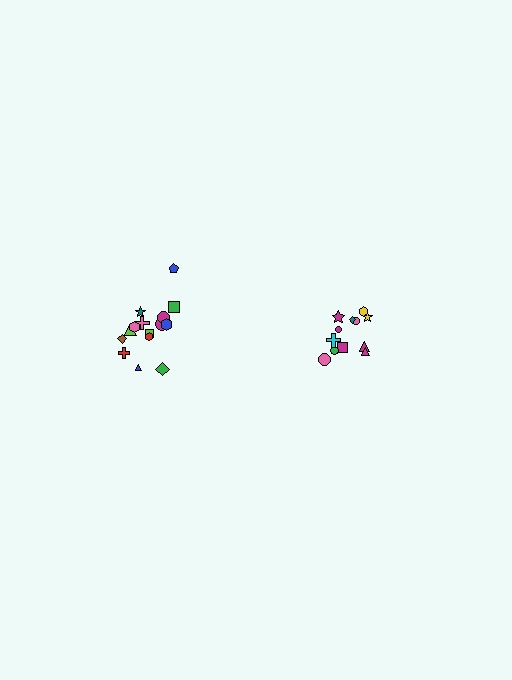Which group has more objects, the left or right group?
The left group.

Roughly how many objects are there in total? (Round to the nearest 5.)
Roughly 25 objects in total.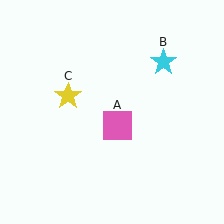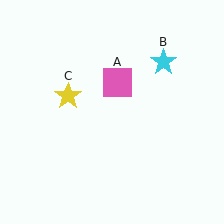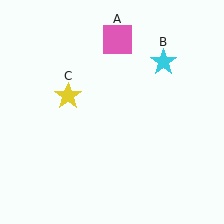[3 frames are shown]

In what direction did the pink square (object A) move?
The pink square (object A) moved up.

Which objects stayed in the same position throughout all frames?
Cyan star (object B) and yellow star (object C) remained stationary.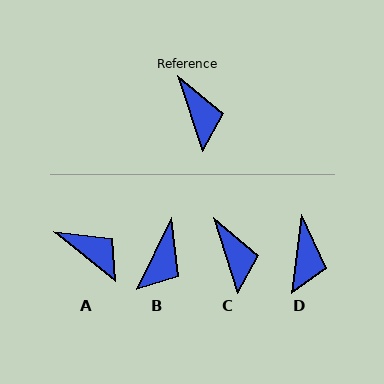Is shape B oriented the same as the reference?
No, it is off by about 44 degrees.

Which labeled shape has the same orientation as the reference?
C.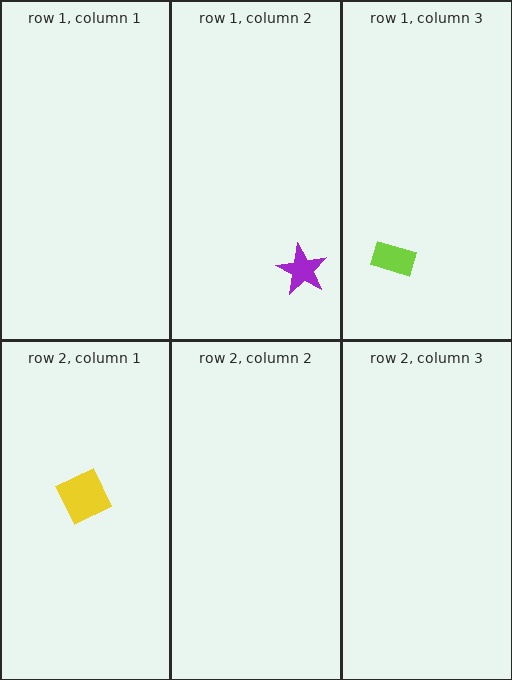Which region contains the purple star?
The row 1, column 2 region.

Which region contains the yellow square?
The row 2, column 1 region.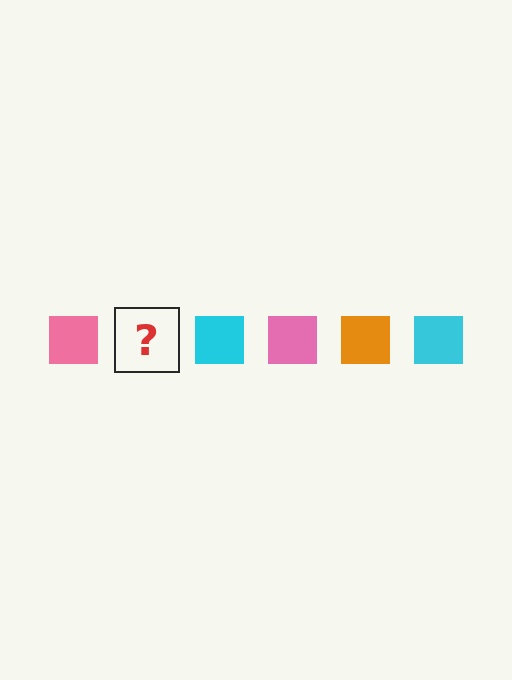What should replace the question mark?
The question mark should be replaced with an orange square.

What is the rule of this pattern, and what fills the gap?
The rule is that the pattern cycles through pink, orange, cyan squares. The gap should be filled with an orange square.